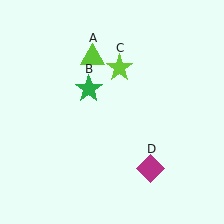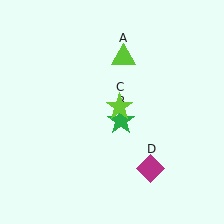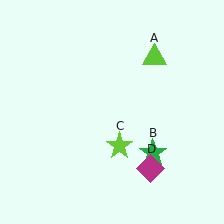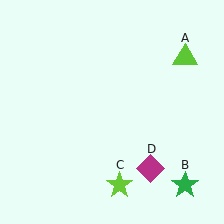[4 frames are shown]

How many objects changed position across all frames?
3 objects changed position: lime triangle (object A), green star (object B), lime star (object C).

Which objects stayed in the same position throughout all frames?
Magenta diamond (object D) remained stationary.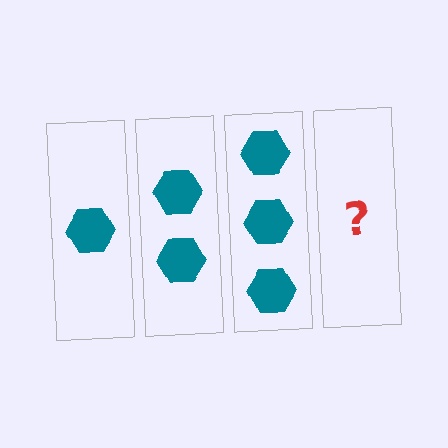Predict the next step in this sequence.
The next step is 4 hexagons.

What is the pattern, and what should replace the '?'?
The pattern is that each step adds one more hexagon. The '?' should be 4 hexagons.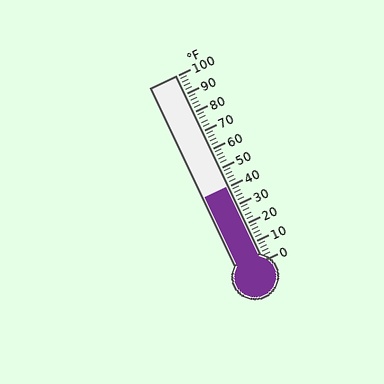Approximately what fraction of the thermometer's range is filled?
The thermometer is filled to approximately 40% of its range.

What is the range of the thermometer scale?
The thermometer scale ranges from 0°F to 100°F.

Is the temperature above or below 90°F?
The temperature is below 90°F.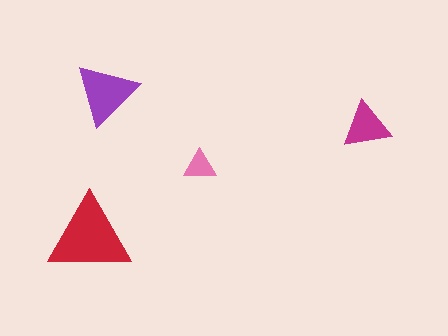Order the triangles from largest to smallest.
the red one, the purple one, the magenta one, the pink one.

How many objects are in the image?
There are 4 objects in the image.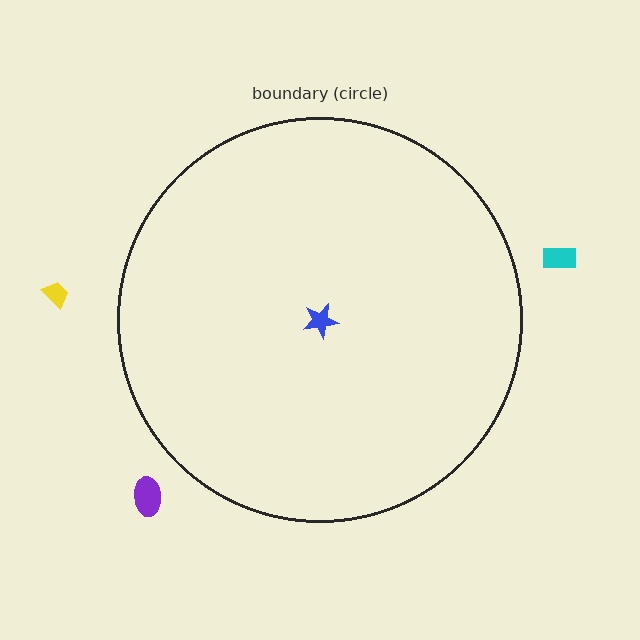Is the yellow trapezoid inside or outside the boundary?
Outside.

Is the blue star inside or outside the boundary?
Inside.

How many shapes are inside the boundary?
1 inside, 3 outside.